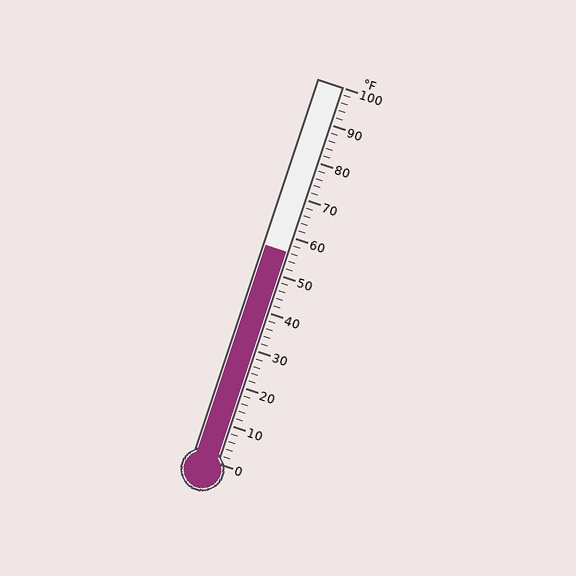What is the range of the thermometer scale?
The thermometer scale ranges from 0°F to 100°F.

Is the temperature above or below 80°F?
The temperature is below 80°F.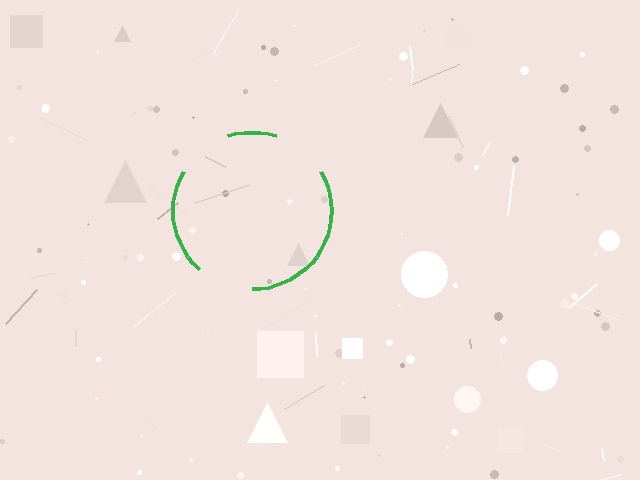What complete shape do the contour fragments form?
The contour fragments form a circle.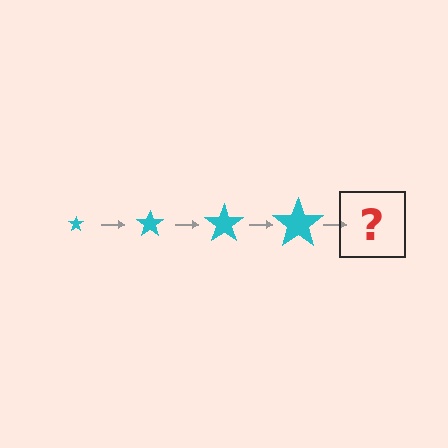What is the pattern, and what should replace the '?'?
The pattern is that the star gets progressively larger each step. The '?' should be a cyan star, larger than the previous one.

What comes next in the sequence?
The next element should be a cyan star, larger than the previous one.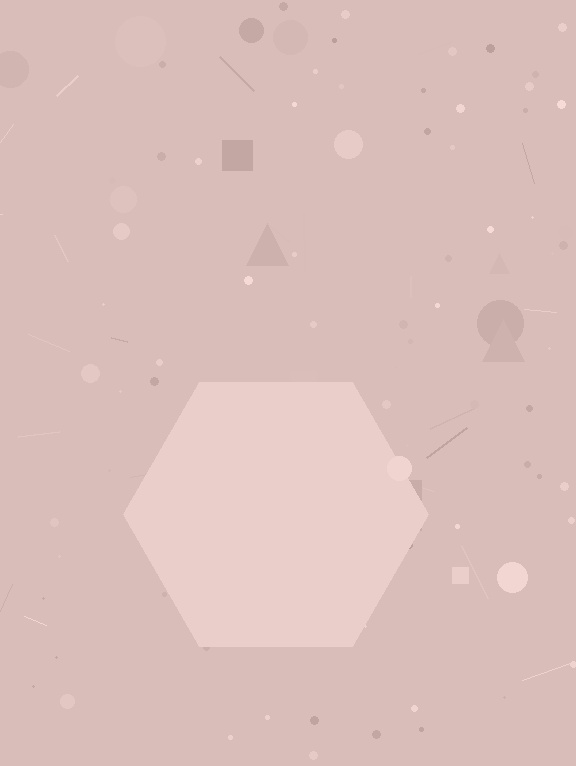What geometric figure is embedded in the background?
A hexagon is embedded in the background.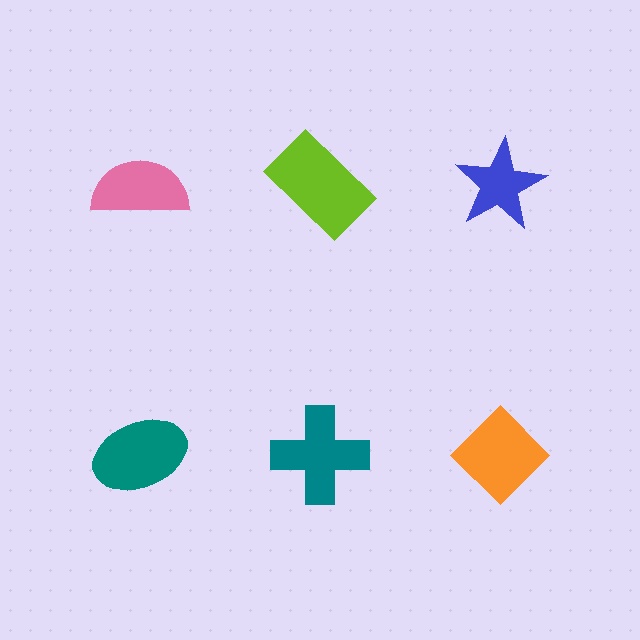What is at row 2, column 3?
An orange diamond.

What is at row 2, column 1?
A teal ellipse.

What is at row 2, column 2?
A teal cross.